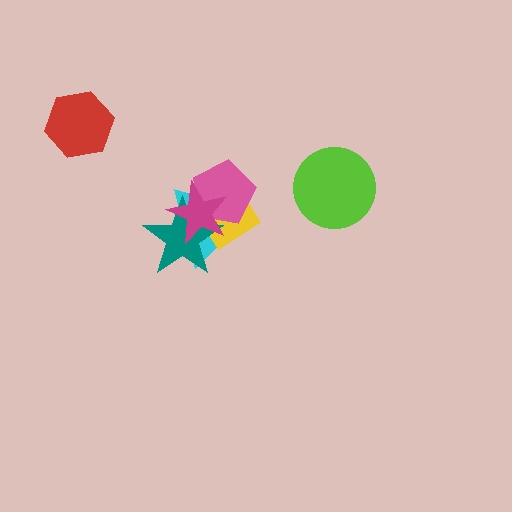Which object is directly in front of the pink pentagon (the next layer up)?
The teal star is directly in front of the pink pentagon.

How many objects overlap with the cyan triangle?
4 objects overlap with the cyan triangle.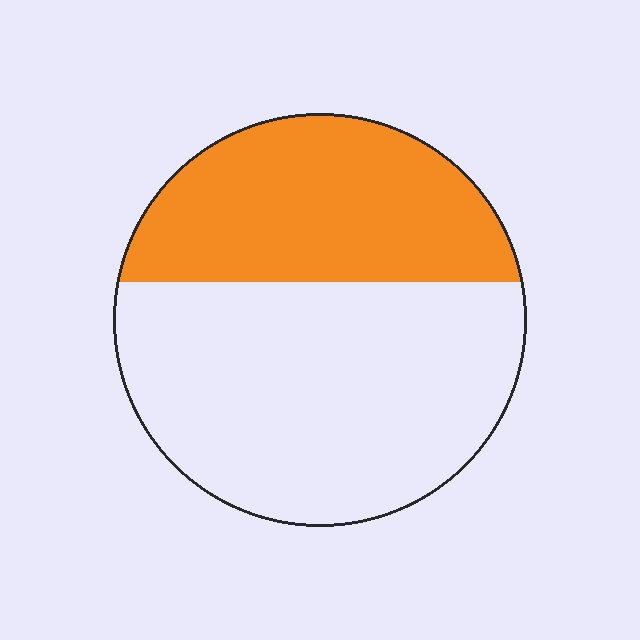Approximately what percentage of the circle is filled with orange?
Approximately 40%.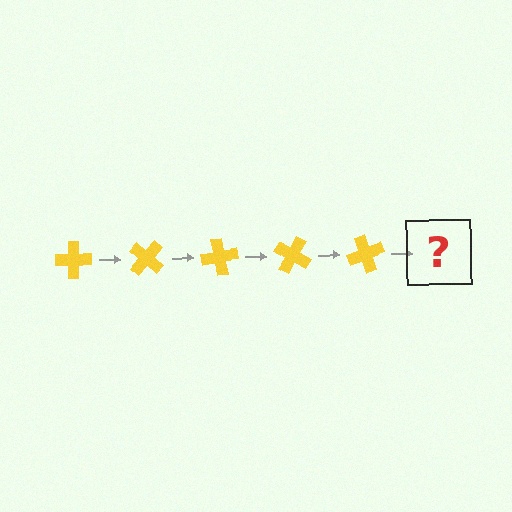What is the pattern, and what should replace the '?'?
The pattern is that the cross rotates 40 degrees each step. The '?' should be a yellow cross rotated 200 degrees.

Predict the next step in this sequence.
The next step is a yellow cross rotated 200 degrees.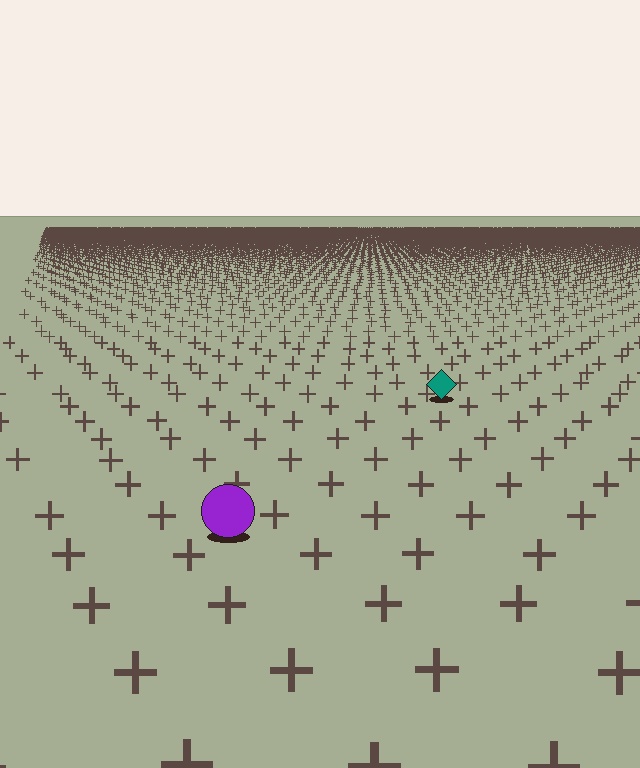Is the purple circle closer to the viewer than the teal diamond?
Yes. The purple circle is closer — you can tell from the texture gradient: the ground texture is coarser near it.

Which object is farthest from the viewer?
The teal diamond is farthest from the viewer. It appears smaller and the ground texture around it is denser.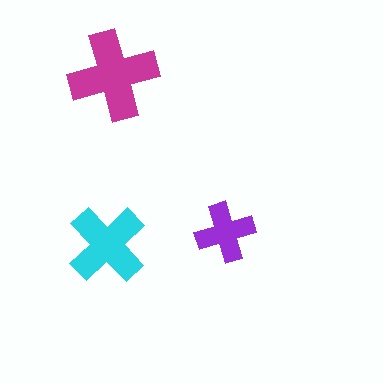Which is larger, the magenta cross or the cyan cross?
The magenta one.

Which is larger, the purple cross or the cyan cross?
The cyan one.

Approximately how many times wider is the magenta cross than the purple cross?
About 1.5 times wider.